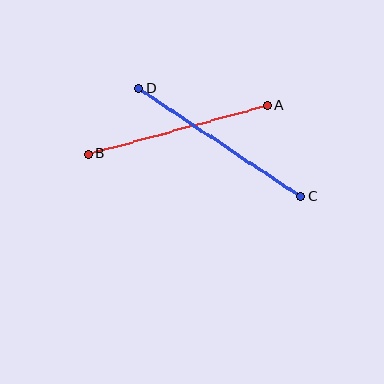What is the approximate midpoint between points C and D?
The midpoint is at approximately (220, 142) pixels.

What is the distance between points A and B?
The distance is approximately 186 pixels.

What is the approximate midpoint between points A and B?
The midpoint is at approximately (178, 130) pixels.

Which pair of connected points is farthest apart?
Points C and D are farthest apart.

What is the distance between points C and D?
The distance is approximately 194 pixels.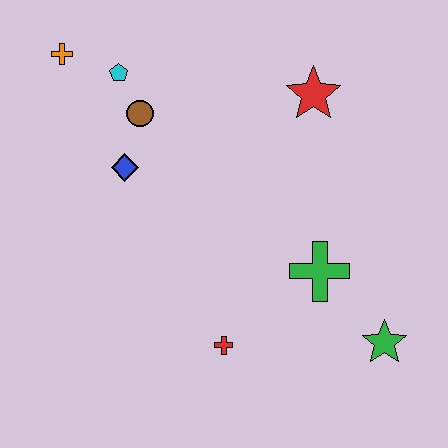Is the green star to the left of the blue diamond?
No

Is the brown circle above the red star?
No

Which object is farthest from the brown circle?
The green star is farthest from the brown circle.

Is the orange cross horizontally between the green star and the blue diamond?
No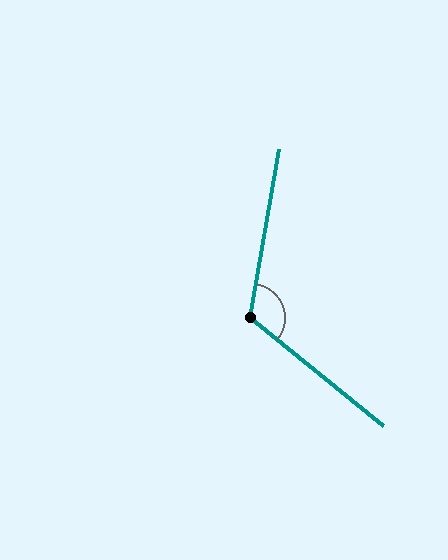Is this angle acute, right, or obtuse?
It is obtuse.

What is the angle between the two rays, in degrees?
Approximately 119 degrees.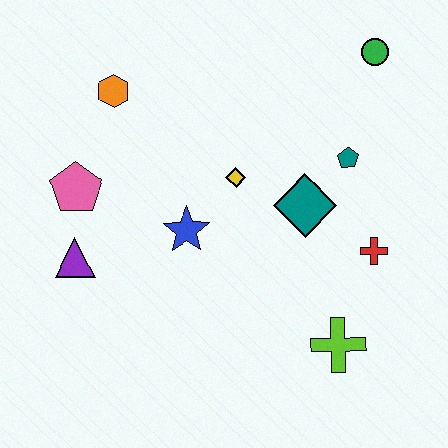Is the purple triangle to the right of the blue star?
No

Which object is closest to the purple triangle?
The pink pentagon is closest to the purple triangle.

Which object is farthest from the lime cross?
The orange hexagon is farthest from the lime cross.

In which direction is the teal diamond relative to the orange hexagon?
The teal diamond is to the right of the orange hexagon.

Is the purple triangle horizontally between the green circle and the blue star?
No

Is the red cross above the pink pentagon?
No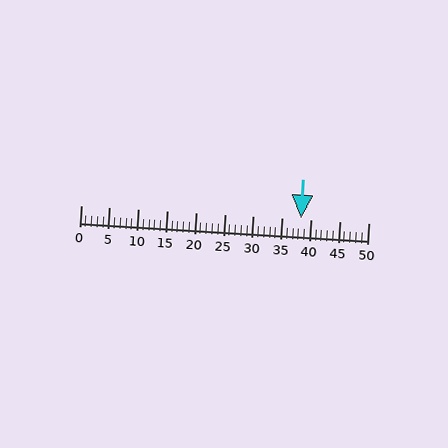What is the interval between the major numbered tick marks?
The major tick marks are spaced 5 units apart.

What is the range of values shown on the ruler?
The ruler shows values from 0 to 50.